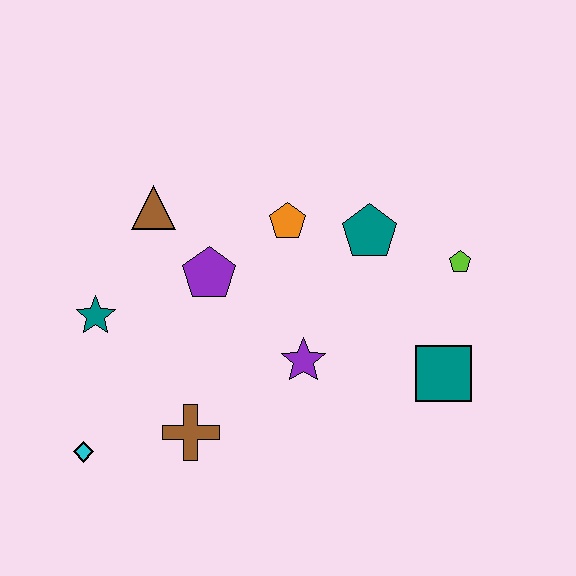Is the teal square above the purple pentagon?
No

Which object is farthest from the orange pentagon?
The cyan diamond is farthest from the orange pentagon.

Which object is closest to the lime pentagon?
The teal pentagon is closest to the lime pentagon.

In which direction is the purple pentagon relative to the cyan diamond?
The purple pentagon is above the cyan diamond.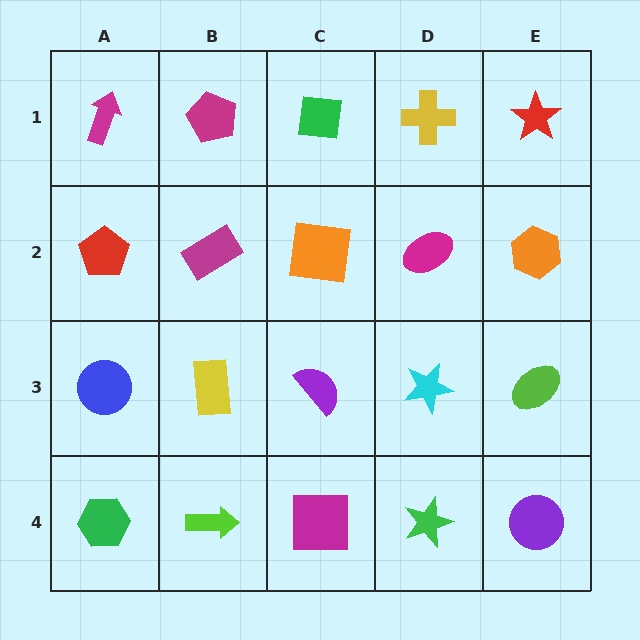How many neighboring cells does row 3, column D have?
4.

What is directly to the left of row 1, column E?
A yellow cross.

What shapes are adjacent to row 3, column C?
An orange square (row 2, column C), a magenta square (row 4, column C), a yellow rectangle (row 3, column B), a cyan star (row 3, column D).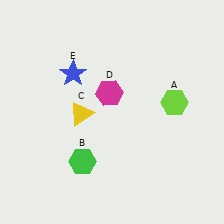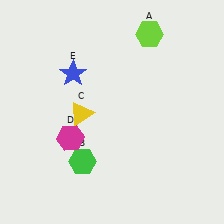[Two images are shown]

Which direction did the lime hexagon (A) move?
The lime hexagon (A) moved up.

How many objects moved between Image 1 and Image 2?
2 objects moved between the two images.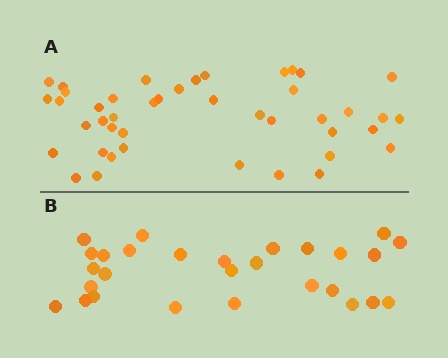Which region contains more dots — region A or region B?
Region A (the top region) has more dots.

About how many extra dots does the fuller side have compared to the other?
Region A has approximately 15 more dots than region B.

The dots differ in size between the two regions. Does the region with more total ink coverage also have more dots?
No. Region B has more total ink coverage because its dots are larger, but region A actually contains more individual dots. Total area can be misleading — the number of items is what matters here.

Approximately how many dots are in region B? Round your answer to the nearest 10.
About 30 dots. (The exact count is 28, which rounds to 30.)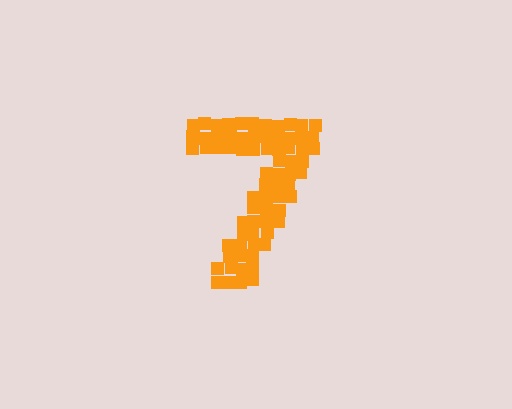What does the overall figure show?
The overall figure shows the digit 7.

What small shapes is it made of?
It is made of small squares.